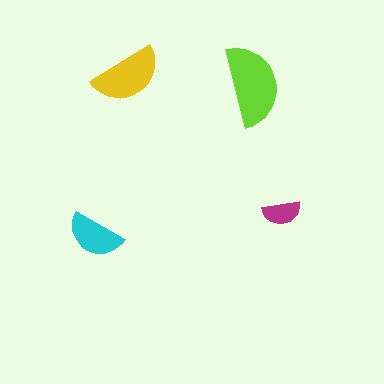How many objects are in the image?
There are 4 objects in the image.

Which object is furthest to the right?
The magenta semicircle is rightmost.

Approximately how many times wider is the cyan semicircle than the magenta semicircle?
About 1.5 times wider.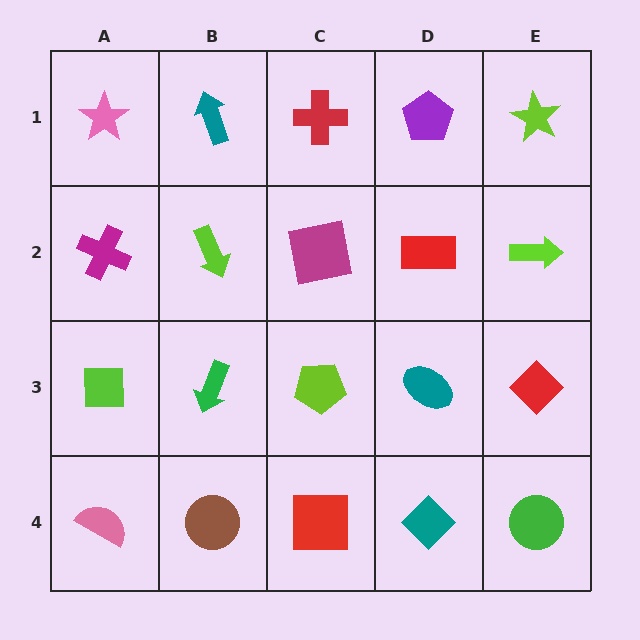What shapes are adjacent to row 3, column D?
A red rectangle (row 2, column D), a teal diamond (row 4, column D), a lime pentagon (row 3, column C), a red diamond (row 3, column E).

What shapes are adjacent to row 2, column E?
A lime star (row 1, column E), a red diamond (row 3, column E), a red rectangle (row 2, column D).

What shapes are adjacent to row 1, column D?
A red rectangle (row 2, column D), a red cross (row 1, column C), a lime star (row 1, column E).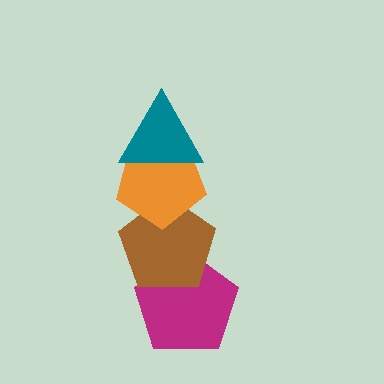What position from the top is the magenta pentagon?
The magenta pentagon is 4th from the top.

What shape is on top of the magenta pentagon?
The brown pentagon is on top of the magenta pentagon.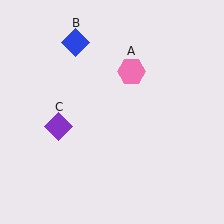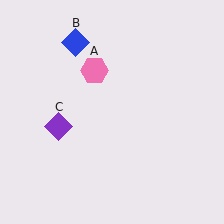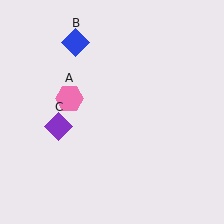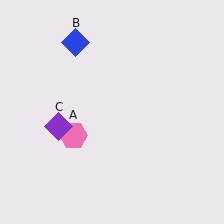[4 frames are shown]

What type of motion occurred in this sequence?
The pink hexagon (object A) rotated counterclockwise around the center of the scene.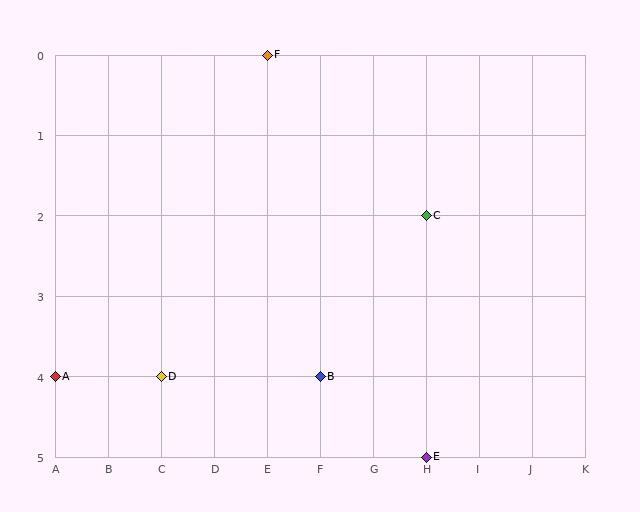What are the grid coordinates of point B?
Point B is at grid coordinates (F, 4).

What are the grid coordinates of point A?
Point A is at grid coordinates (A, 4).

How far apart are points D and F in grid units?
Points D and F are 2 columns and 4 rows apart (about 4.5 grid units diagonally).